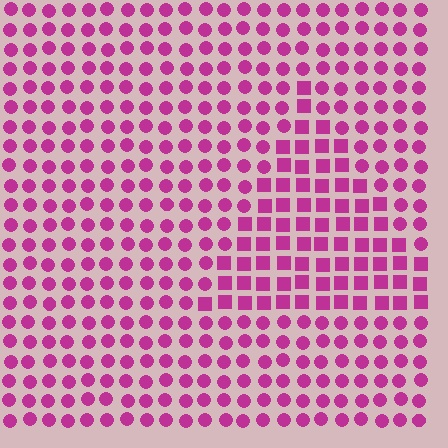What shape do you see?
I see a triangle.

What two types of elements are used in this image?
The image uses squares inside the triangle region and circles outside it.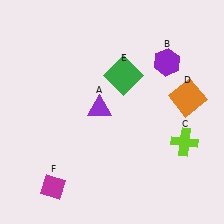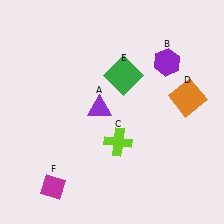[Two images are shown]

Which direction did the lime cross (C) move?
The lime cross (C) moved left.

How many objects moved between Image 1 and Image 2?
1 object moved between the two images.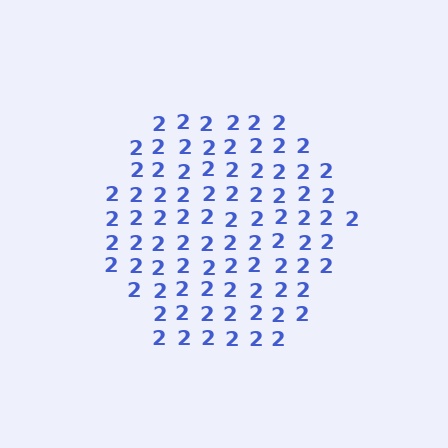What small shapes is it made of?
It is made of small digit 2's.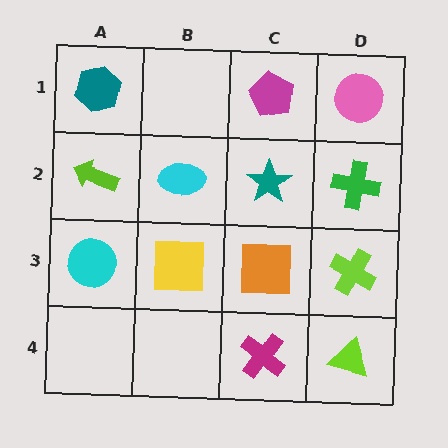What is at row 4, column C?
A magenta cross.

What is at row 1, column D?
A pink circle.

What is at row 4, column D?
A lime triangle.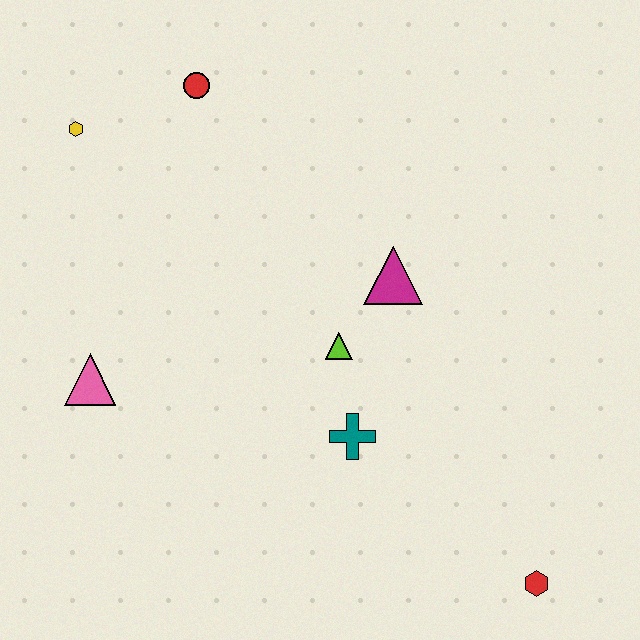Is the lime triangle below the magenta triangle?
Yes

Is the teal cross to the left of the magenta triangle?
Yes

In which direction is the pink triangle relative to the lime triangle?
The pink triangle is to the left of the lime triangle.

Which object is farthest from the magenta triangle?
The yellow hexagon is farthest from the magenta triangle.